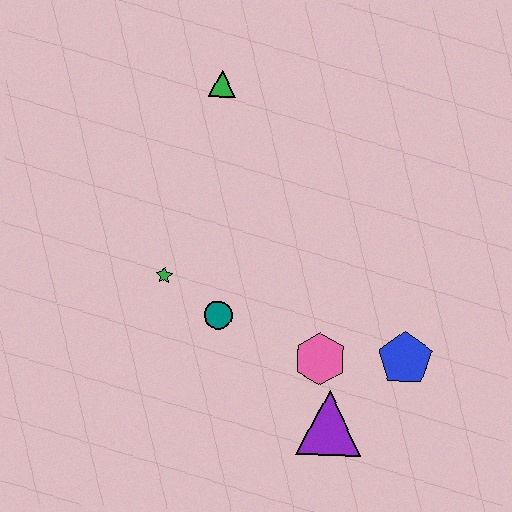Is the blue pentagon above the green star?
No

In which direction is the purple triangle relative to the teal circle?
The purple triangle is to the right of the teal circle.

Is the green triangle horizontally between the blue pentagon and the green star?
Yes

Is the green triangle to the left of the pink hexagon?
Yes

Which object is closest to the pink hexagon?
The purple triangle is closest to the pink hexagon.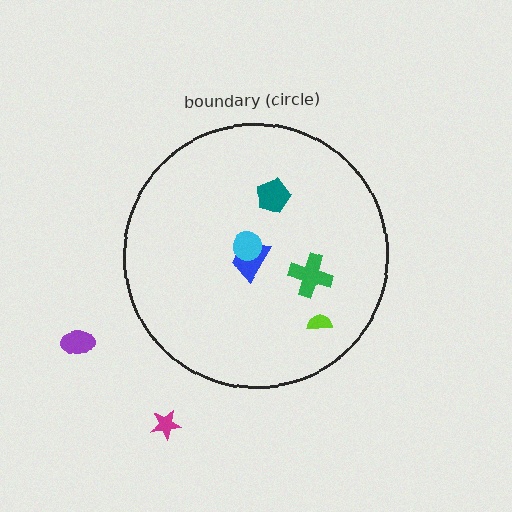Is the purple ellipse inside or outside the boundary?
Outside.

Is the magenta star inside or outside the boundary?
Outside.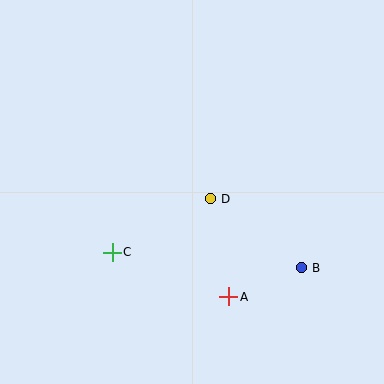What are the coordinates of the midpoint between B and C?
The midpoint between B and C is at (207, 260).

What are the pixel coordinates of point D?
Point D is at (210, 199).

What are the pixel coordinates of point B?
Point B is at (301, 268).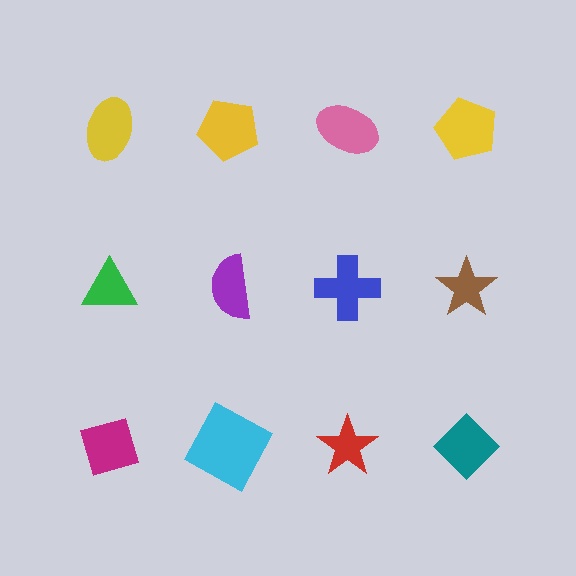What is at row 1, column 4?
A yellow pentagon.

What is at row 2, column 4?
A brown star.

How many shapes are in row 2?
4 shapes.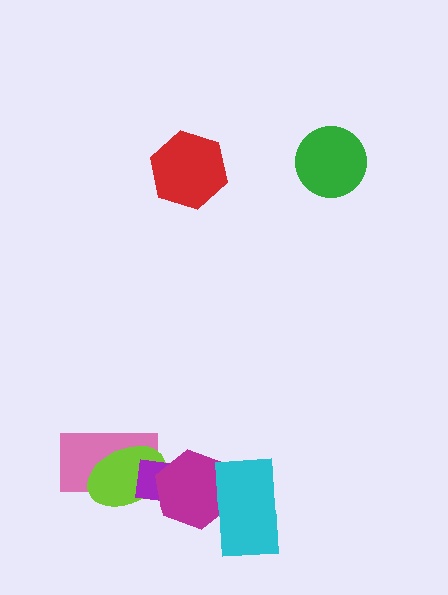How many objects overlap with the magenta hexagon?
3 objects overlap with the magenta hexagon.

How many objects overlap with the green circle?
0 objects overlap with the green circle.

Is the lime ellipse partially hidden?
Yes, it is partially covered by another shape.